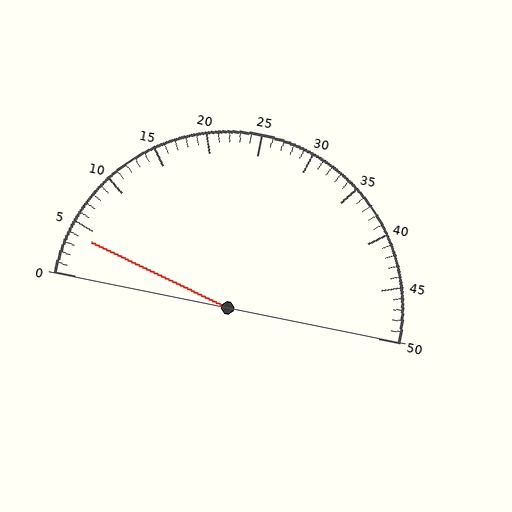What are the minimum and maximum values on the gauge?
The gauge ranges from 0 to 50.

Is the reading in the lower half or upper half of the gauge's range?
The reading is in the lower half of the range (0 to 50).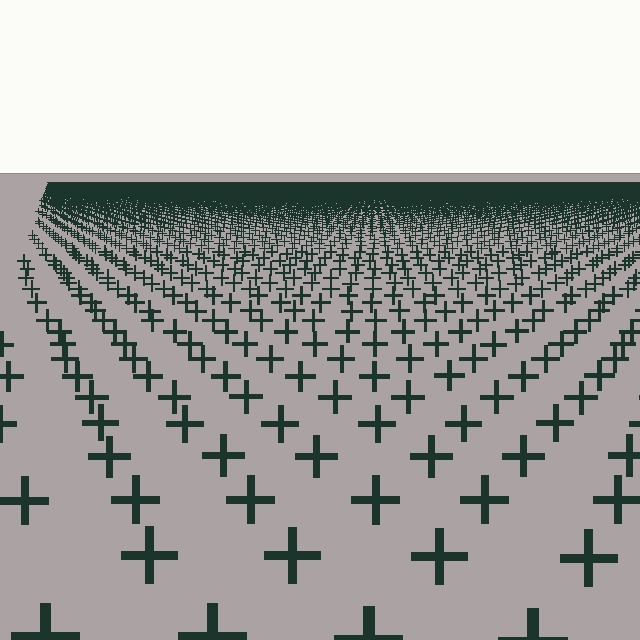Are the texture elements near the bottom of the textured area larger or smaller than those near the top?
Larger. Near the bottom, elements are closer to the viewer and appear at a bigger on-screen size.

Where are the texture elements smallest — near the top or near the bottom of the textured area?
Near the top.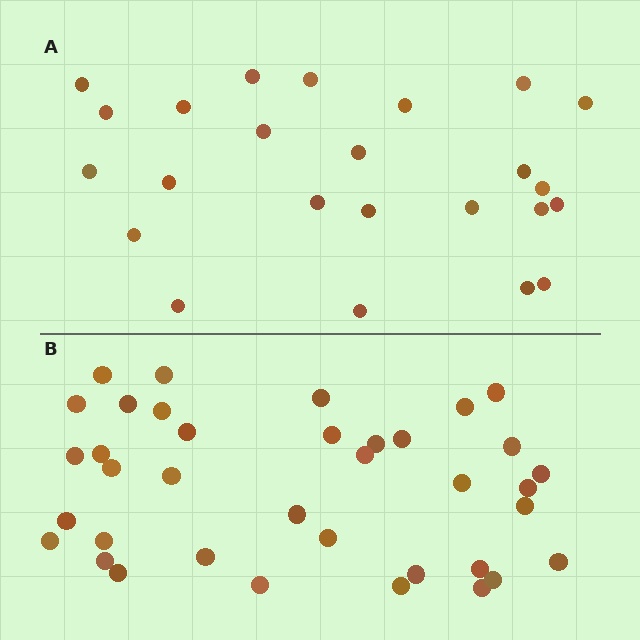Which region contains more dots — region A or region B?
Region B (the bottom region) has more dots.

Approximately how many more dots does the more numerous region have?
Region B has approximately 15 more dots than region A.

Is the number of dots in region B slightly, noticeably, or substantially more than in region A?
Region B has substantially more. The ratio is roughly 1.5 to 1.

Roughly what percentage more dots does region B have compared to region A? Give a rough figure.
About 55% more.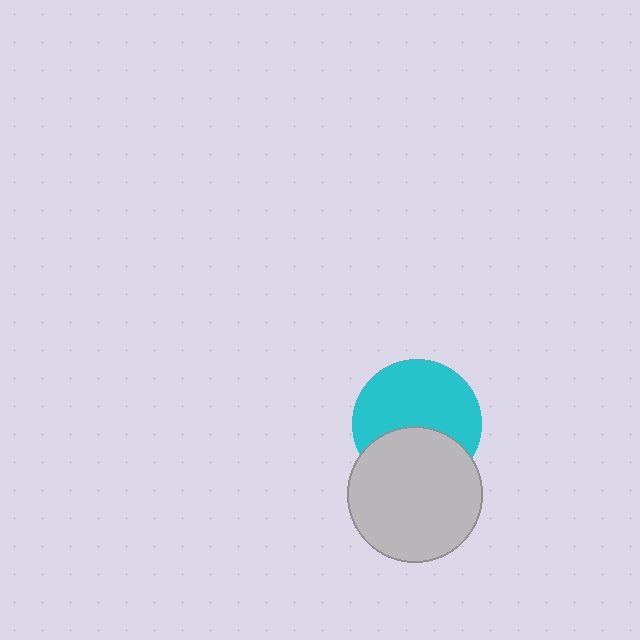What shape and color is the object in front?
The object in front is a light gray circle.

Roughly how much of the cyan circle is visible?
About half of it is visible (roughly 62%).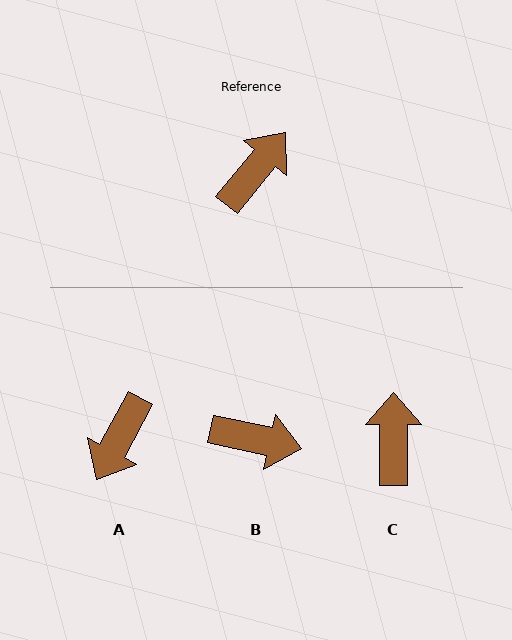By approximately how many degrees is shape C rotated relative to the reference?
Approximately 39 degrees counter-clockwise.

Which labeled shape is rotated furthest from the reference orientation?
A, about 169 degrees away.